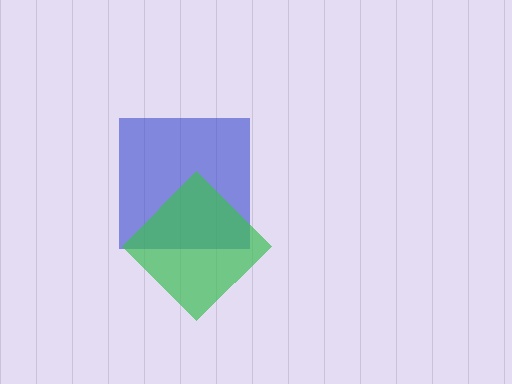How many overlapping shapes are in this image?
There are 2 overlapping shapes in the image.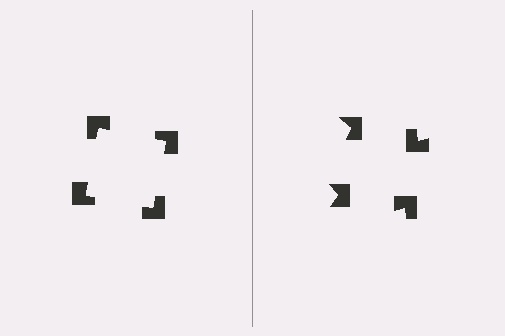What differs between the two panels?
The notched squares are positioned identically on both sides; only the wedge orientations differ. On the left they align to a square; on the right they are misaligned.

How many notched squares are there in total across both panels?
8 — 4 on each side.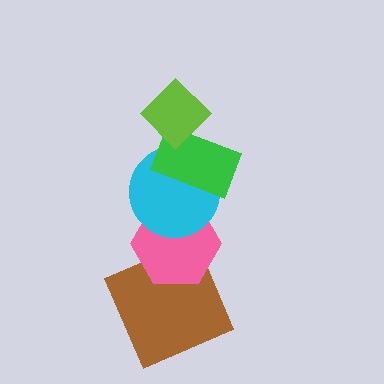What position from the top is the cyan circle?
The cyan circle is 3rd from the top.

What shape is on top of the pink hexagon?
The cyan circle is on top of the pink hexagon.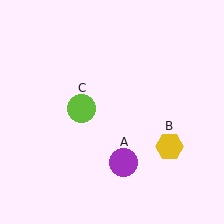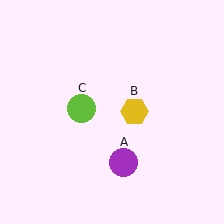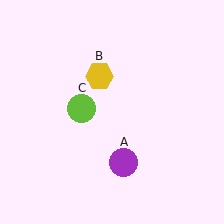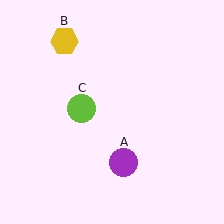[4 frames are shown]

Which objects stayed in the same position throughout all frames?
Purple circle (object A) and lime circle (object C) remained stationary.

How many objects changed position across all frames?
1 object changed position: yellow hexagon (object B).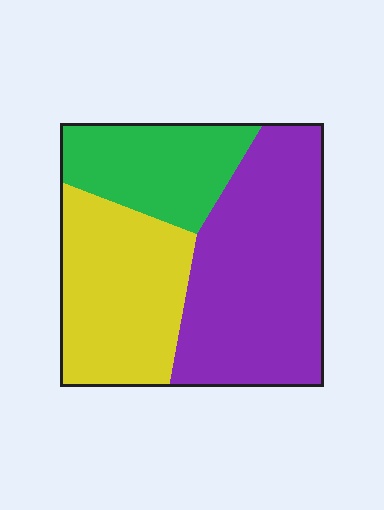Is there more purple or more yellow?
Purple.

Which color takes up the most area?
Purple, at roughly 45%.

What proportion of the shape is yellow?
Yellow covers about 30% of the shape.